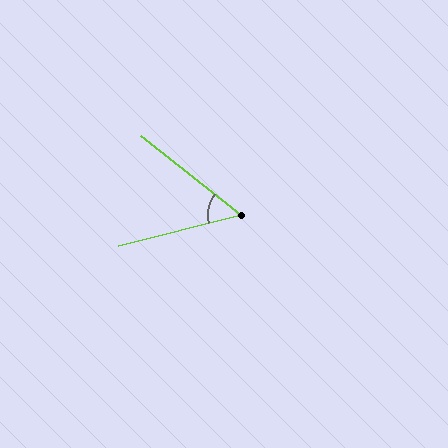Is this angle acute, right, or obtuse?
It is acute.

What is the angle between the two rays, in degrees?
Approximately 52 degrees.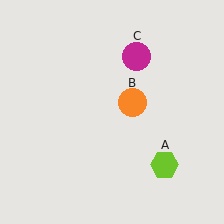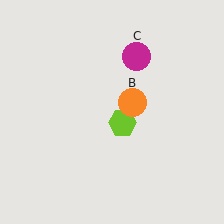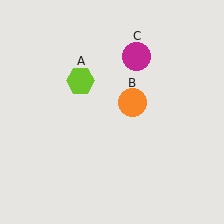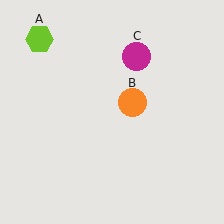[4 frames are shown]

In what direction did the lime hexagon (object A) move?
The lime hexagon (object A) moved up and to the left.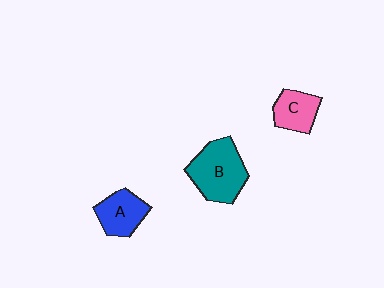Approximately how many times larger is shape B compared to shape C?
Approximately 1.7 times.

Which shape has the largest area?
Shape B (teal).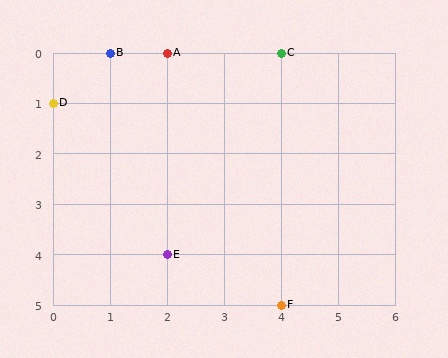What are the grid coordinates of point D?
Point D is at grid coordinates (0, 1).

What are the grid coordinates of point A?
Point A is at grid coordinates (2, 0).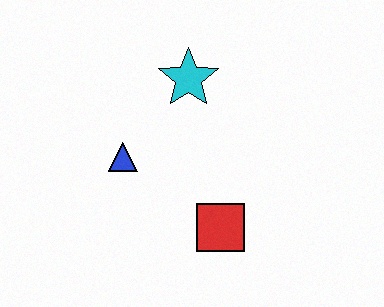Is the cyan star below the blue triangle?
No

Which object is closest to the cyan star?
The blue triangle is closest to the cyan star.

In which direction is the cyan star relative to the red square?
The cyan star is above the red square.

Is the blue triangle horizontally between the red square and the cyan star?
No